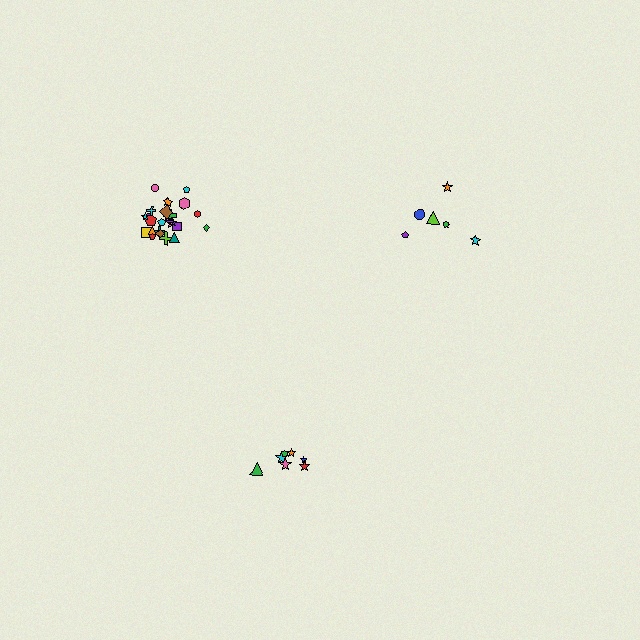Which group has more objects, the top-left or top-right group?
The top-left group.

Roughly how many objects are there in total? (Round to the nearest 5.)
Roughly 40 objects in total.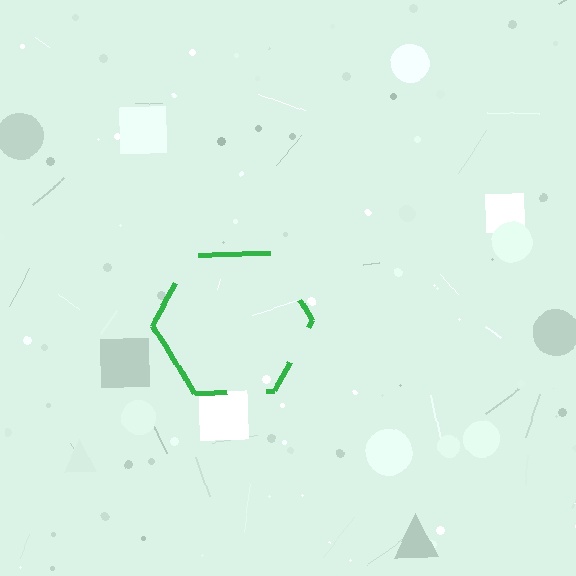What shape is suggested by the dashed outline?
The dashed outline suggests a hexagon.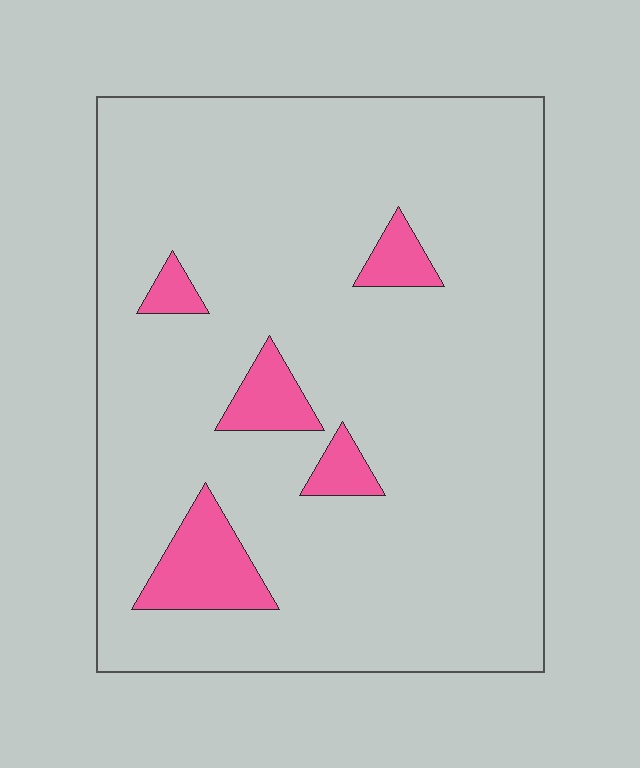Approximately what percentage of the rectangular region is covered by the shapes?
Approximately 10%.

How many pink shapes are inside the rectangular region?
5.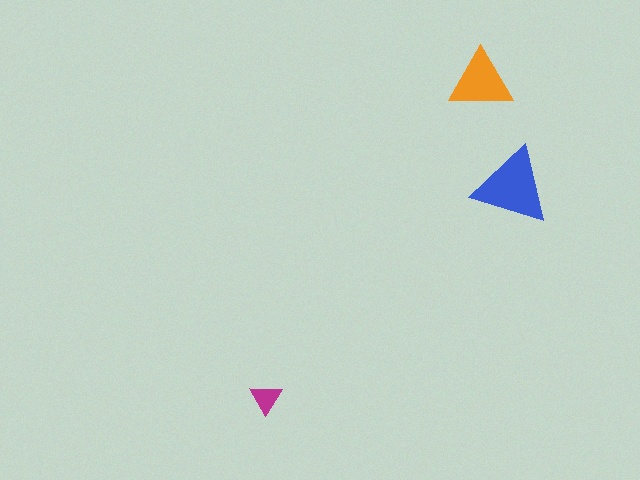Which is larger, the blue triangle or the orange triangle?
The blue one.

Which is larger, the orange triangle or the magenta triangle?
The orange one.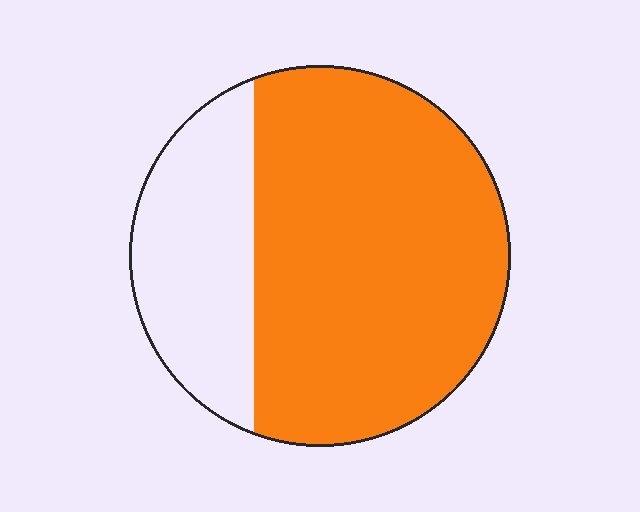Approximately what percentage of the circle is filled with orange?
Approximately 70%.